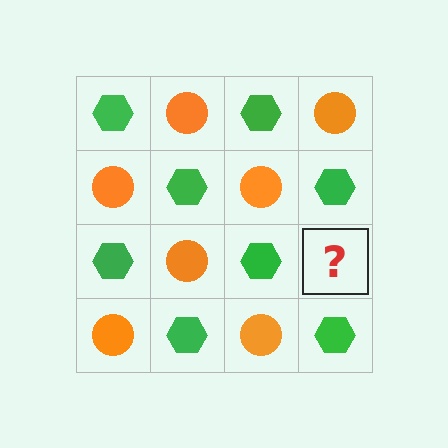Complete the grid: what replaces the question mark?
The question mark should be replaced with an orange circle.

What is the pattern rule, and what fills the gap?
The rule is that it alternates green hexagon and orange circle in a checkerboard pattern. The gap should be filled with an orange circle.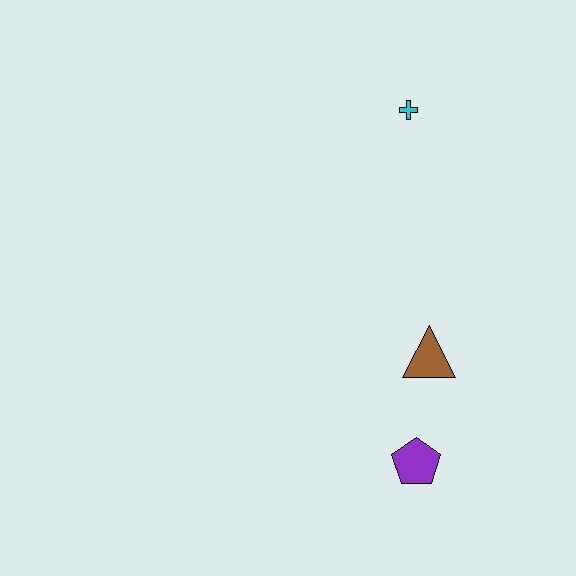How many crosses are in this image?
There is 1 cross.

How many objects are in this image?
There are 3 objects.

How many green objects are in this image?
There are no green objects.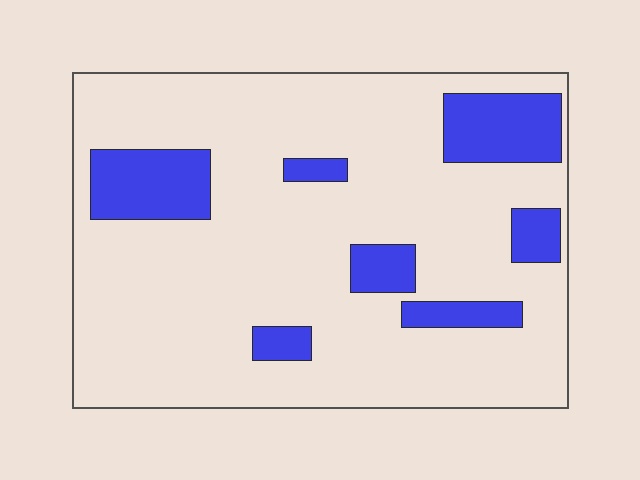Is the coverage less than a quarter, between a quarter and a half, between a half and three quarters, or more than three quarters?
Less than a quarter.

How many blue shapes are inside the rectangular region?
7.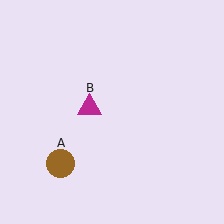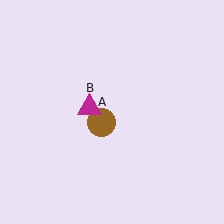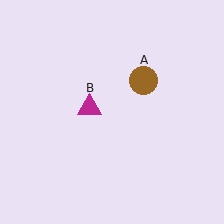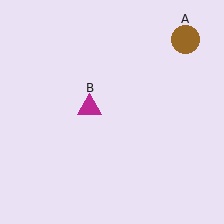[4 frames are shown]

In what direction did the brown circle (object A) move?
The brown circle (object A) moved up and to the right.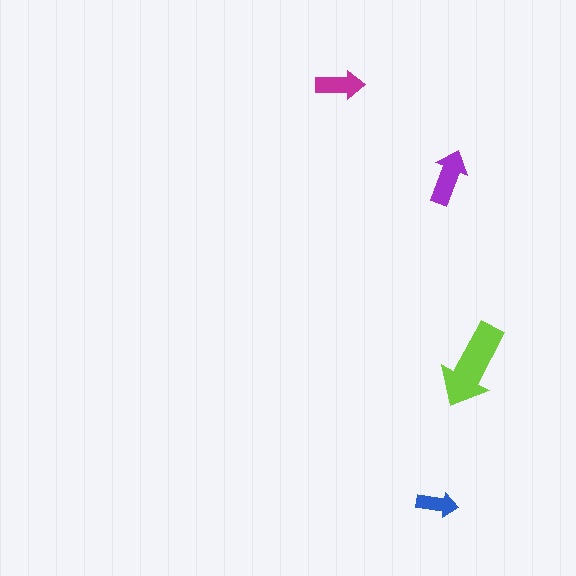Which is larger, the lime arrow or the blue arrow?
The lime one.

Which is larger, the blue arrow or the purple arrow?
The purple one.